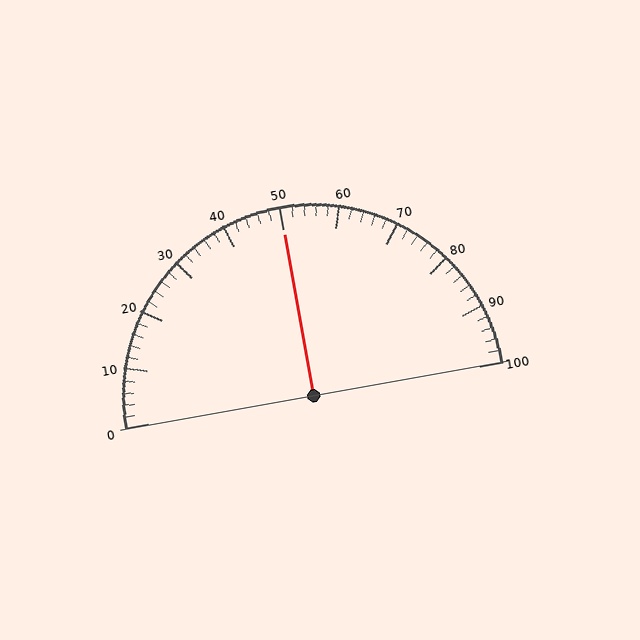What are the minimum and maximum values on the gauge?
The gauge ranges from 0 to 100.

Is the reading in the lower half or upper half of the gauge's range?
The reading is in the upper half of the range (0 to 100).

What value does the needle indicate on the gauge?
The needle indicates approximately 50.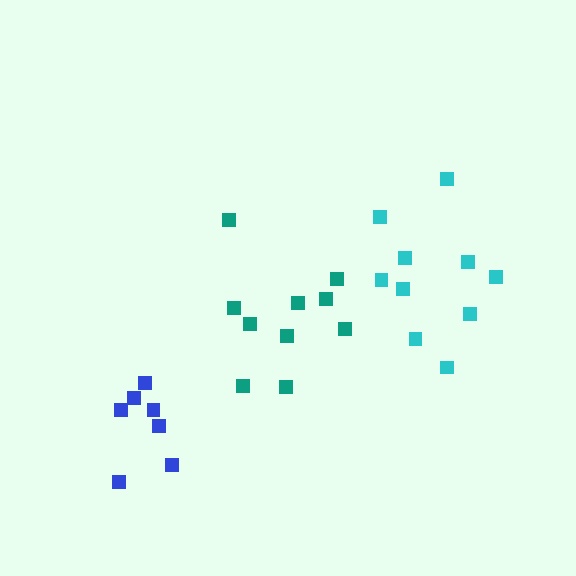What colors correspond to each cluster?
The clusters are colored: teal, blue, cyan.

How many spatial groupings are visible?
There are 3 spatial groupings.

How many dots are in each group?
Group 1: 10 dots, Group 2: 7 dots, Group 3: 10 dots (27 total).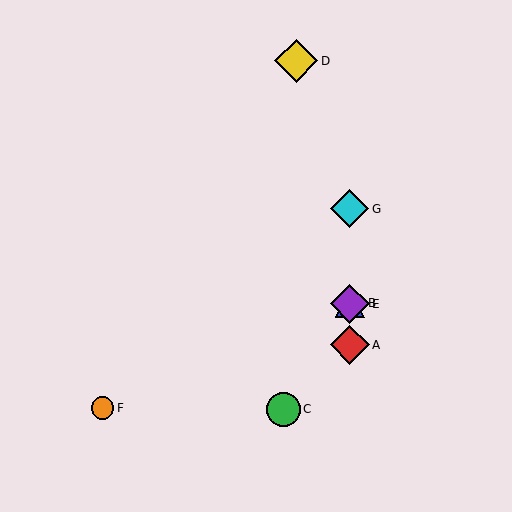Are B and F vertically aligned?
No, B is at x≈350 and F is at x≈103.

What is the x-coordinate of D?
Object D is at x≈296.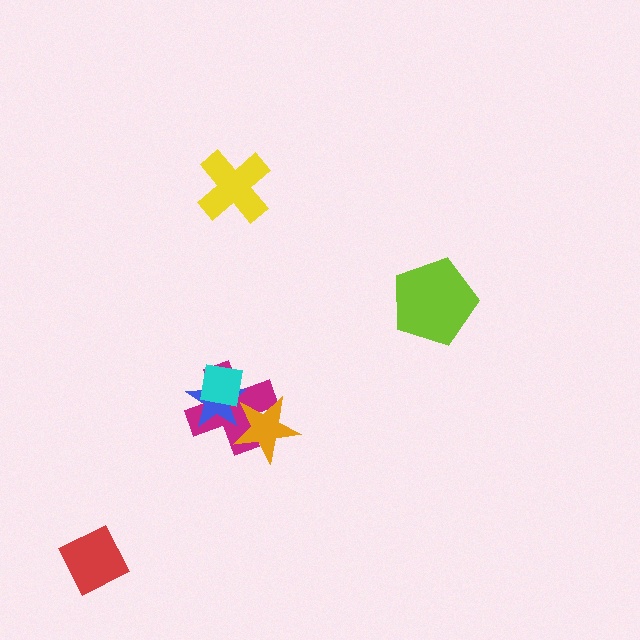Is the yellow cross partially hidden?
No, no other shape covers it.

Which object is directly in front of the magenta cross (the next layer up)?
The blue star is directly in front of the magenta cross.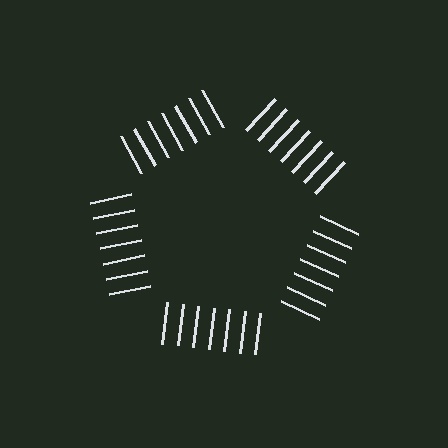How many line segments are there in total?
35 — 7 along each of the 5 edges.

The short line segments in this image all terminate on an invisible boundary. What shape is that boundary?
An illusory pentagon — the line segments terminate on its edges but no continuous stroke is drawn.